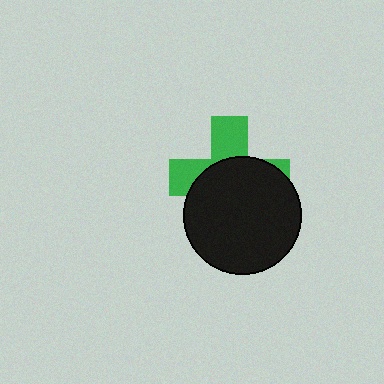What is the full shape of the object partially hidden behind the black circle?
The partially hidden object is a green cross.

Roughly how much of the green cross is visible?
A small part of it is visible (roughly 38%).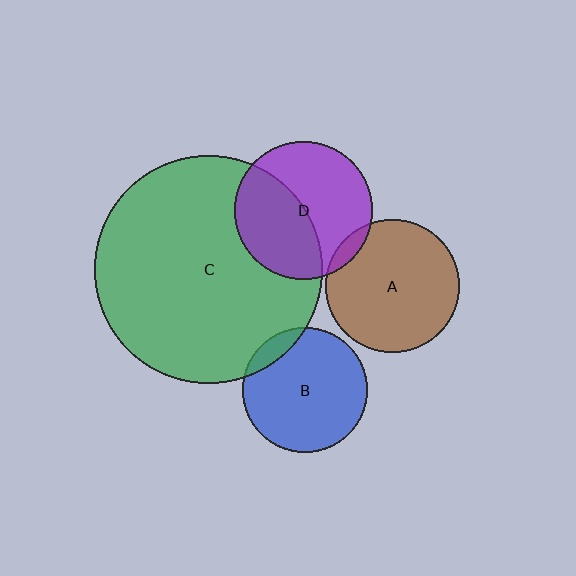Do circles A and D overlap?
Yes.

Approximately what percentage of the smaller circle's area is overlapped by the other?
Approximately 5%.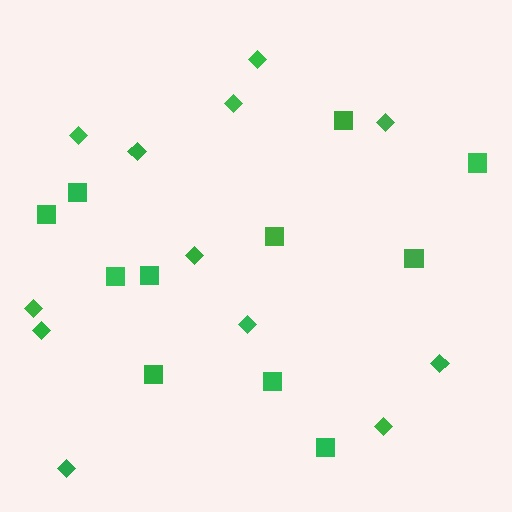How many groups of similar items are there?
There are 2 groups: one group of squares (11) and one group of diamonds (12).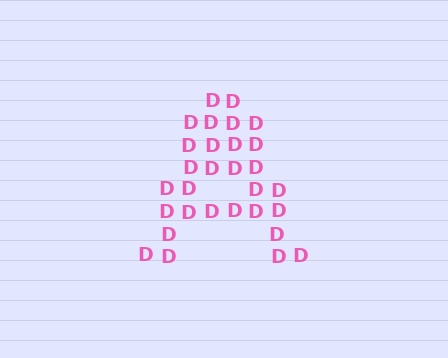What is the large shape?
The large shape is the letter A.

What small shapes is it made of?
It is made of small letter D's.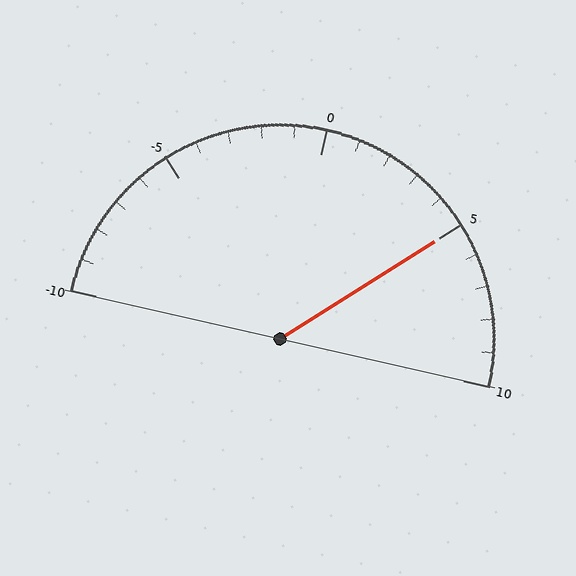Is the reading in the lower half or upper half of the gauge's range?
The reading is in the upper half of the range (-10 to 10).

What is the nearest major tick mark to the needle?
The nearest major tick mark is 5.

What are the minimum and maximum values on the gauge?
The gauge ranges from -10 to 10.